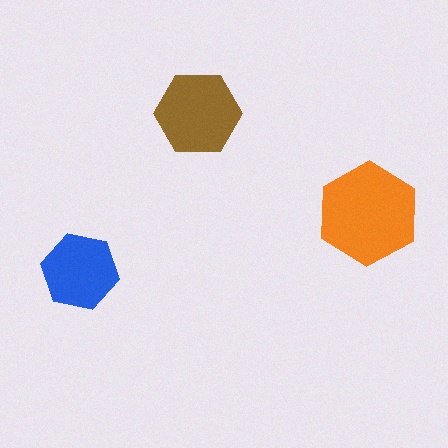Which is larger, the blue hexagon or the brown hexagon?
The brown one.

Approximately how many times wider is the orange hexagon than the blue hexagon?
About 1.5 times wider.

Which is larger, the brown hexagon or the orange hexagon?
The orange one.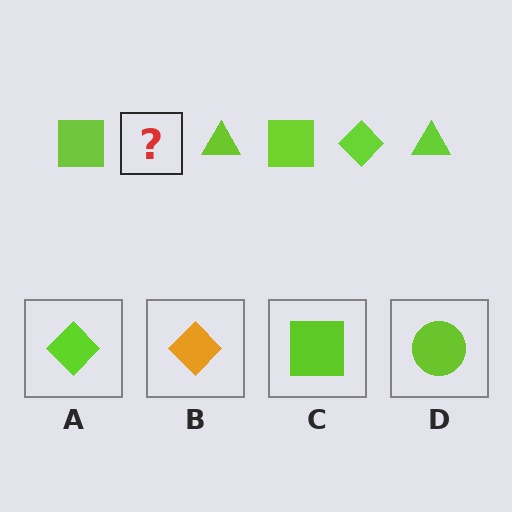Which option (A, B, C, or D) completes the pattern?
A.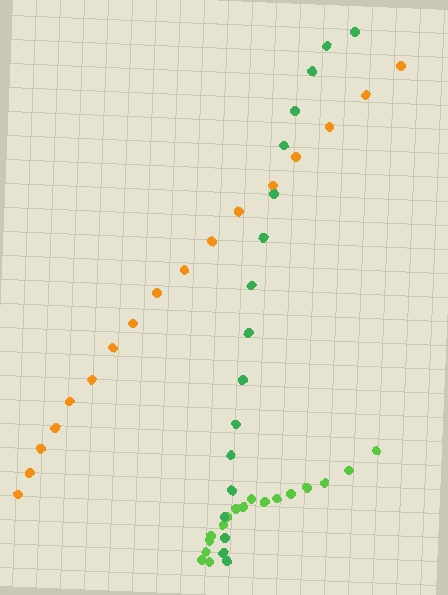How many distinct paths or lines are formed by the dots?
There are 3 distinct paths.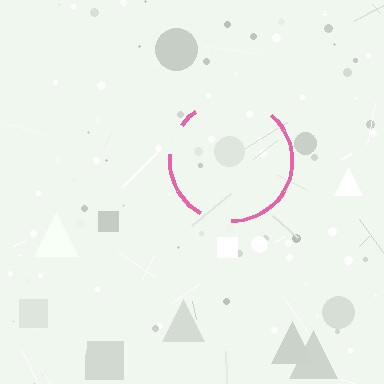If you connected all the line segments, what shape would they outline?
They would outline a circle.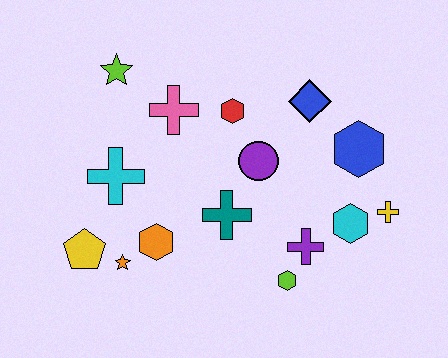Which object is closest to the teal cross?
The purple circle is closest to the teal cross.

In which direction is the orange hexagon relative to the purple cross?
The orange hexagon is to the left of the purple cross.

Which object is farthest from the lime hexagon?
The lime star is farthest from the lime hexagon.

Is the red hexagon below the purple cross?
No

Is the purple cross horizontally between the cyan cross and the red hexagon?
No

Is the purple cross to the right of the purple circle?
Yes